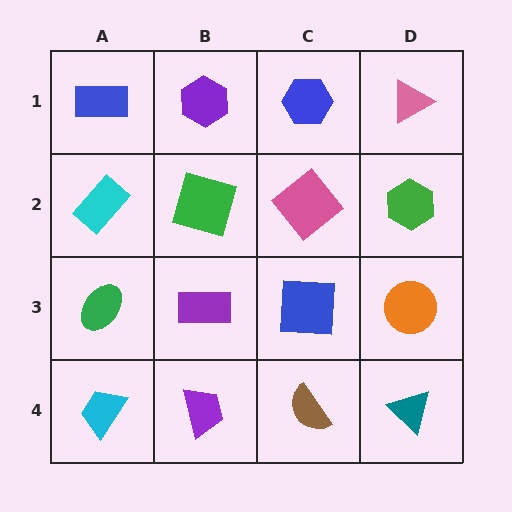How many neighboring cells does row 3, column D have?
3.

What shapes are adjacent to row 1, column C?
A pink diamond (row 2, column C), a purple hexagon (row 1, column B), a pink triangle (row 1, column D).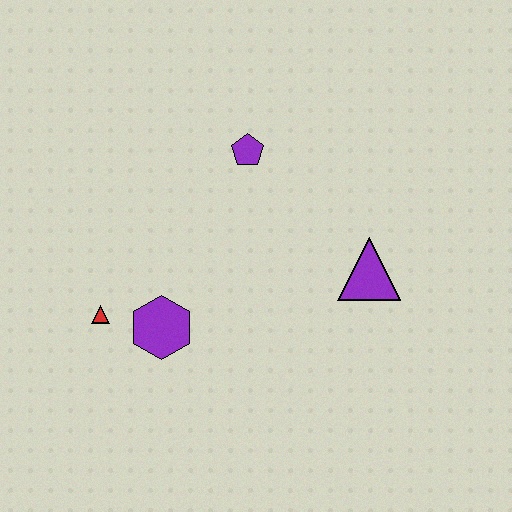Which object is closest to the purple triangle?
The purple pentagon is closest to the purple triangle.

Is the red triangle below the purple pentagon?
Yes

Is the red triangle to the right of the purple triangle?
No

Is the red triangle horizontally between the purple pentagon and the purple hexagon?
No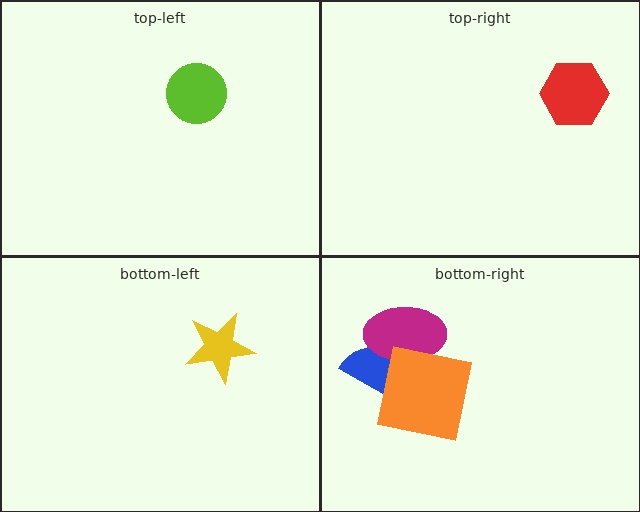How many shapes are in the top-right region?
1.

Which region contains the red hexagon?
The top-right region.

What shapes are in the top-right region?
The red hexagon.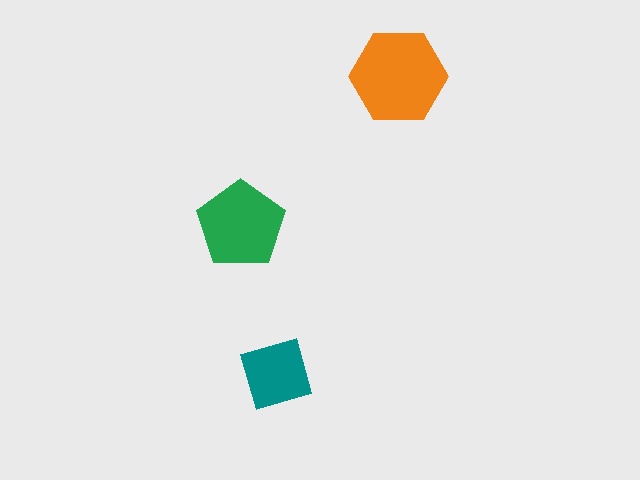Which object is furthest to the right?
The orange hexagon is rightmost.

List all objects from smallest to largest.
The teal square, the green pentagon, the orange hexagon.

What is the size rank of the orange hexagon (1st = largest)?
1st.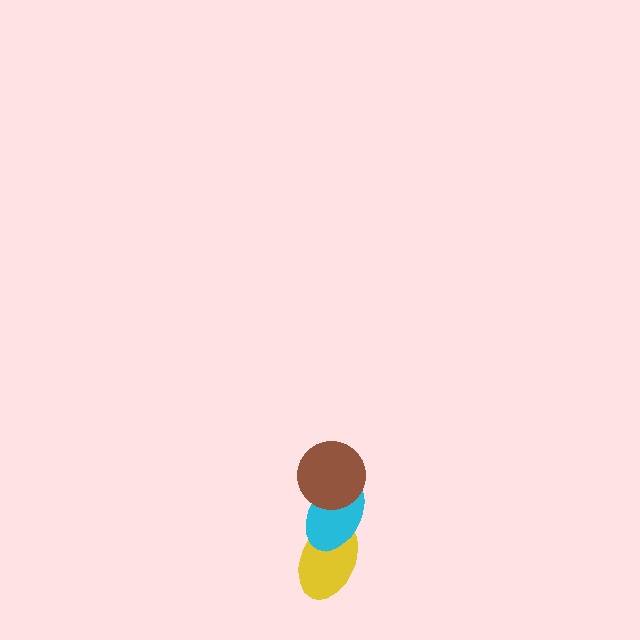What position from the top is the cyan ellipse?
The cyan ellipse is 2nd from the top.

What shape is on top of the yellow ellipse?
The cyan ellipse is on top of the yellow ellipse.